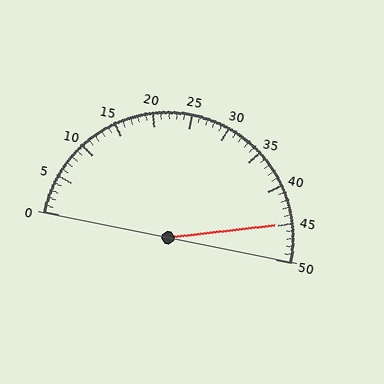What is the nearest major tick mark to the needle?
The nearest major tick mark is 45.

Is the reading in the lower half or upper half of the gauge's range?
The reading is in the upper half of the range (0 to 50).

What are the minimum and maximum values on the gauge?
The gauge ranges from 0 to 50.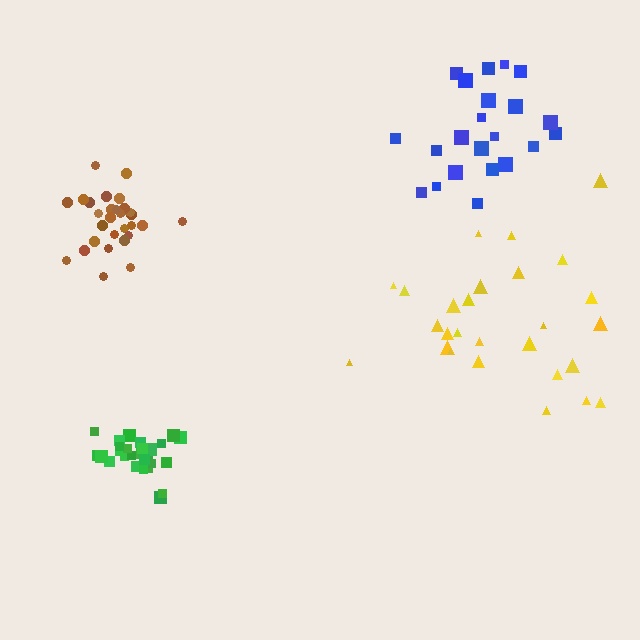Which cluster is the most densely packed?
Green.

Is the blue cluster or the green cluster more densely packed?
Green.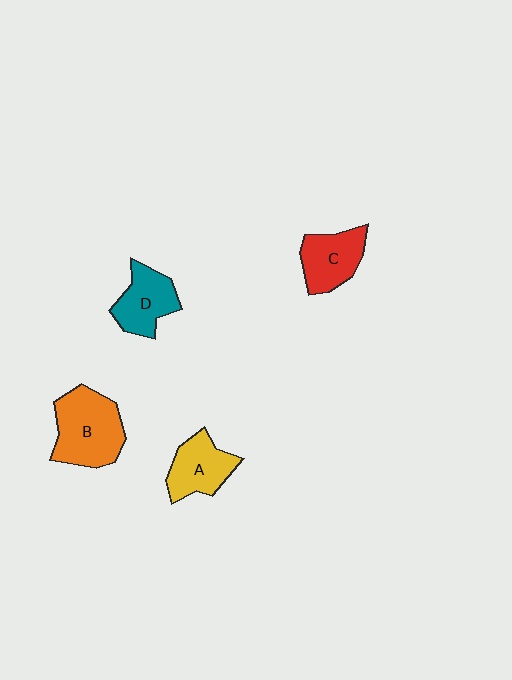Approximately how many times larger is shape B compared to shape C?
Approximately 1.4 times.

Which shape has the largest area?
Shape B (orange).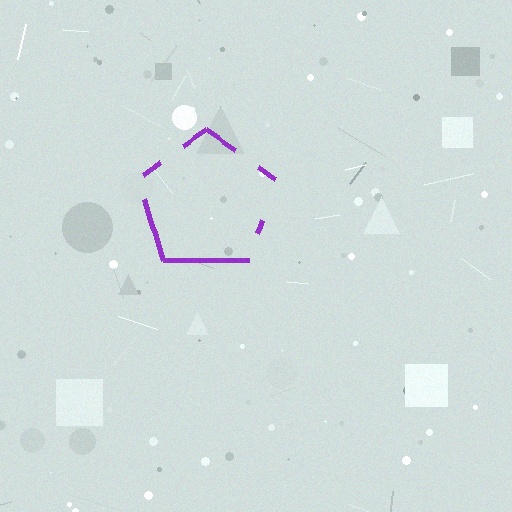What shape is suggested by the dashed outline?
The dashed outline suggests a pentagon.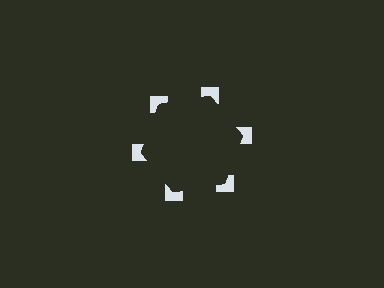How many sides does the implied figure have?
6 sides.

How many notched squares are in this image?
There are 6 — one at each vertex of the illusory hexagon.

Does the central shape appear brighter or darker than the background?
It typically appears slightly darker than the background, even though no actual brightness change is drawn.